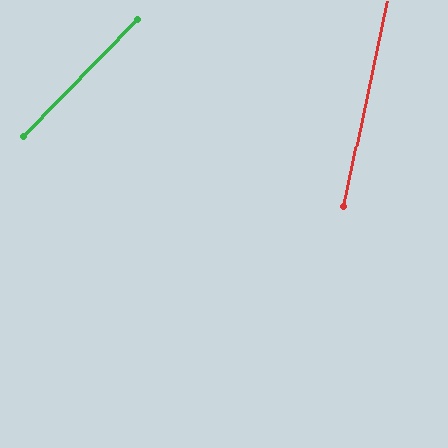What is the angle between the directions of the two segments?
Approximately 32 degrees.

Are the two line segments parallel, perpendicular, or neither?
Neither parallel nor perpendicular — they differ by about 32°.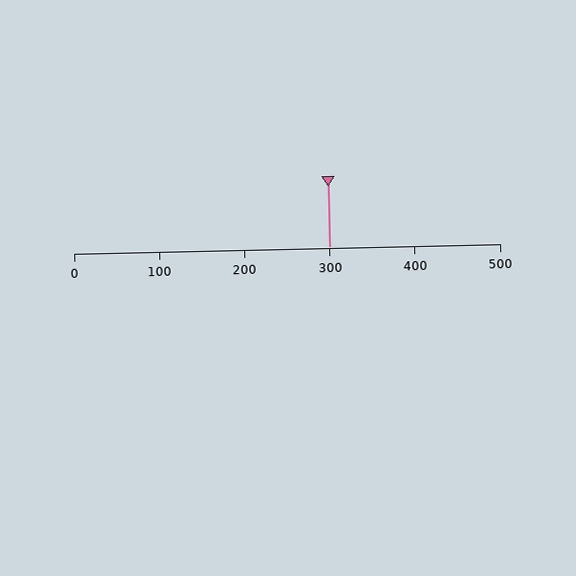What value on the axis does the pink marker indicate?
The marker indicates approximately 300.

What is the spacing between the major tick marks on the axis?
The major ticks are spaced 100 apart.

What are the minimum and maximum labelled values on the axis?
The axis runs from 0 to 500.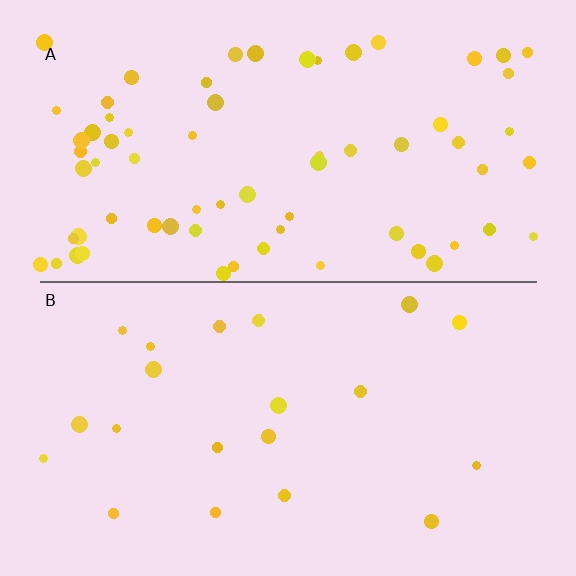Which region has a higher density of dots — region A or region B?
A (the top).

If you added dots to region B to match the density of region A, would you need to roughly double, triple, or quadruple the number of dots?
Approximately triple.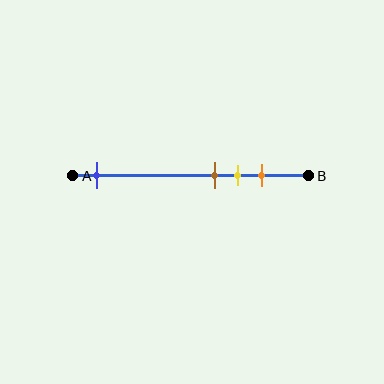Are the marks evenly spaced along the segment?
No, the marks are not evenly spaced.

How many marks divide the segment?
There are 4 marks dividing the segment.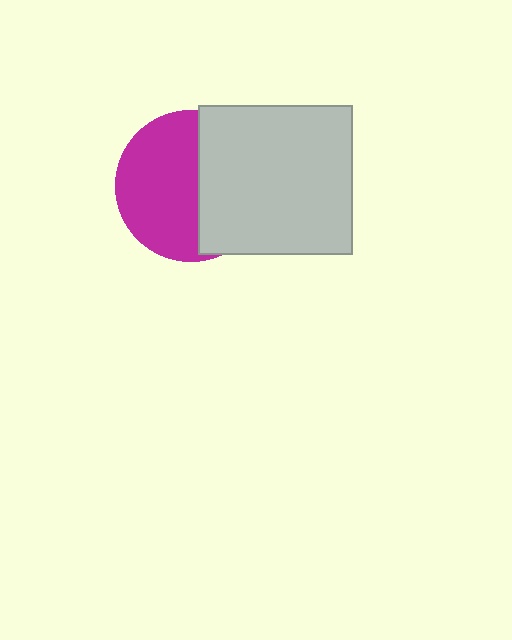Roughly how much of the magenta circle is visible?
About half of it is visible (roughly 56%).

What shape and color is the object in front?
The object in front is a light gray rectangle.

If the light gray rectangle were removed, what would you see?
You would see the complete magenta circle.